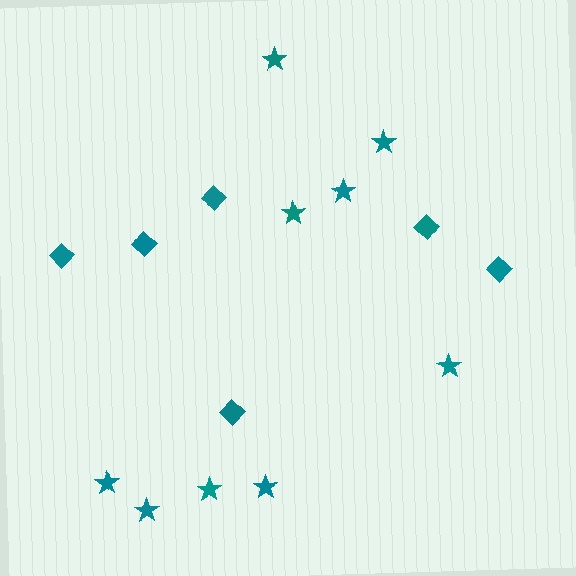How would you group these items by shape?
There are 2 groups: one group of diamonds (6) and one group of stars (9).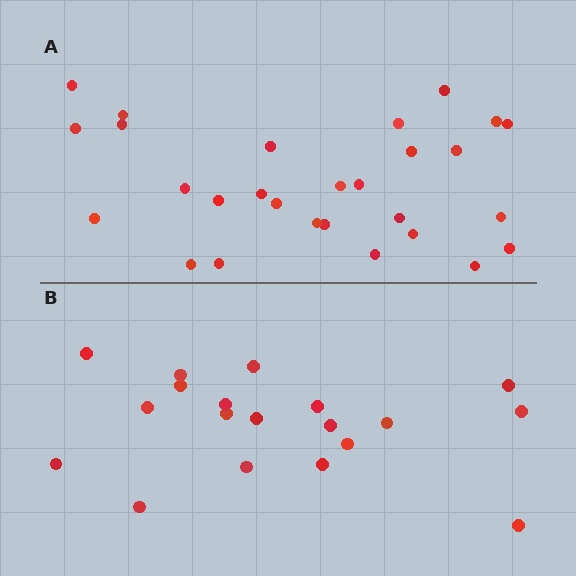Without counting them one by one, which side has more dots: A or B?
Region A (the top region) has more dots.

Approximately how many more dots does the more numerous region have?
Region A has roughly 8 or so more dots than region B.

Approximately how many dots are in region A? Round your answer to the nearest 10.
About 30 dots. (The exact count is 28, which rounds to 30.)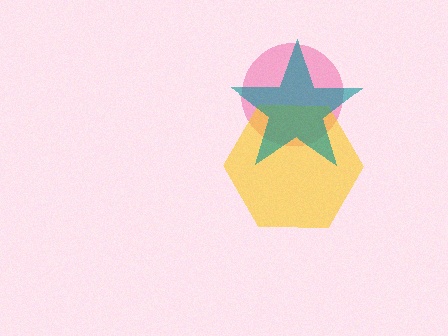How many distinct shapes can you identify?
There are 3 distinct shapes: a pink circle, a yellow hexagon, a teal star.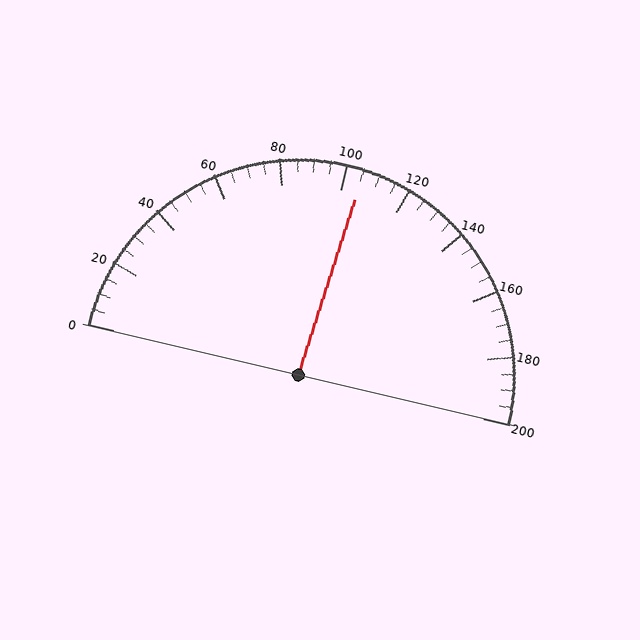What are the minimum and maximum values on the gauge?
The gauge ranges from 0 to 200.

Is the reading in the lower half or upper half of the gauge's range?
The reading is in the upper half of the range (0 to 200).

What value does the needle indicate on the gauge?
The needle indicates approximately 105.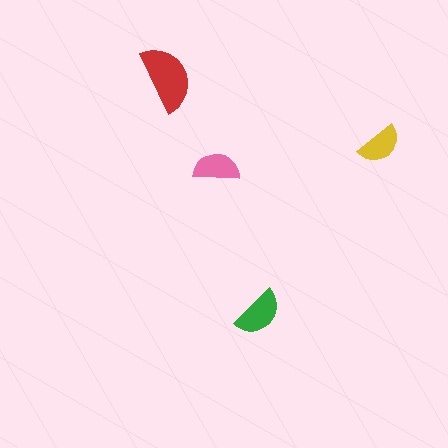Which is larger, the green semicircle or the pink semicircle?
The green one.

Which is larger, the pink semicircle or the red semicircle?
The red one.